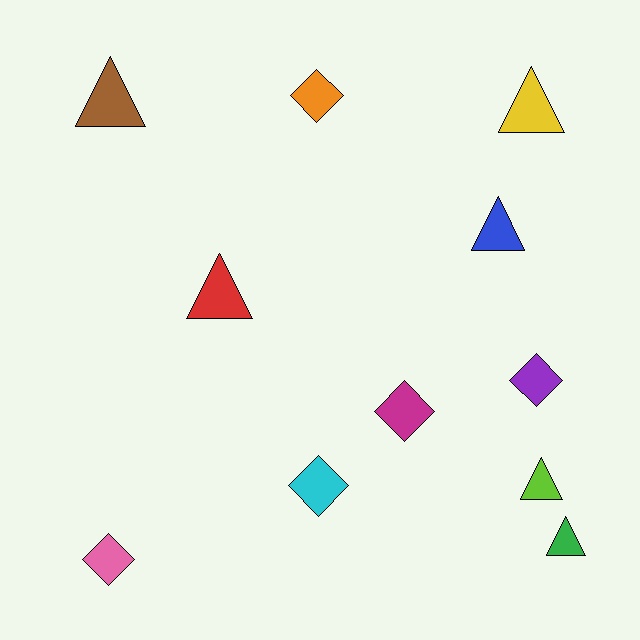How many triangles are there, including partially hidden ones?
There are 6 triangles.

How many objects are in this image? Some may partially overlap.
There are 11 objects.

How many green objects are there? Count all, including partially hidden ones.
There is 1 green object.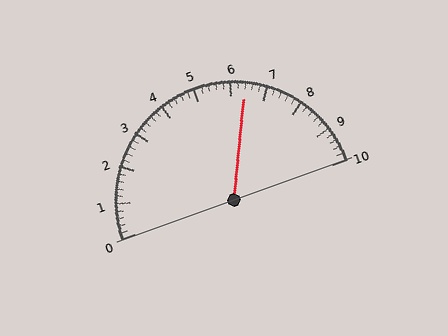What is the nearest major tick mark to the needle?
The nearest major tick mark is 6.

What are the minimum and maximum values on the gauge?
The gauge ranges from 0 to 10.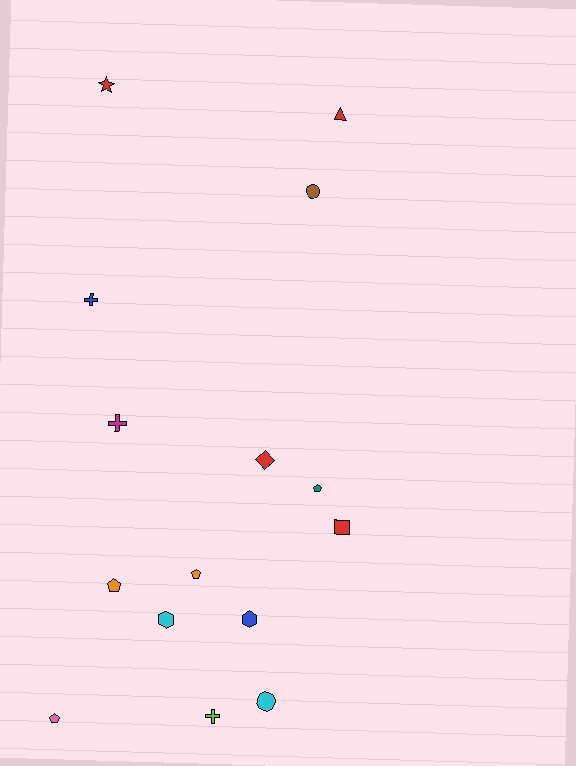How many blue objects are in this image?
There are 2 blue objects.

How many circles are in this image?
There are 2 circles.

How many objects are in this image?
There are 15 objects.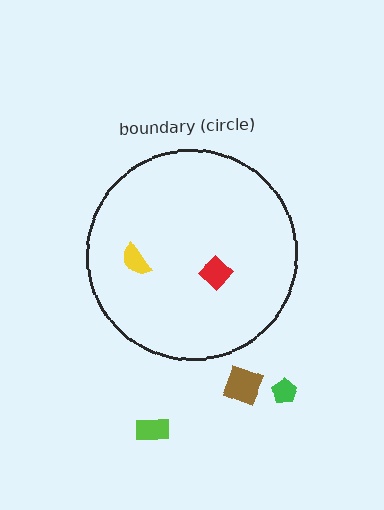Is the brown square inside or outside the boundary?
Outside.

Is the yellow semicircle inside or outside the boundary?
Inside.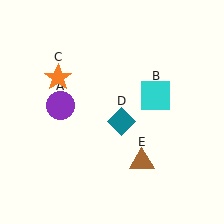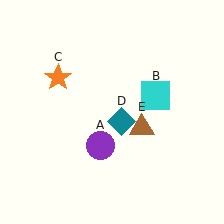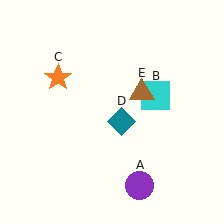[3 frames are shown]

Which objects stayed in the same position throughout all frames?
Cyan square (object B) and orange star (object C) and teal diamond (object D) remained stationary.